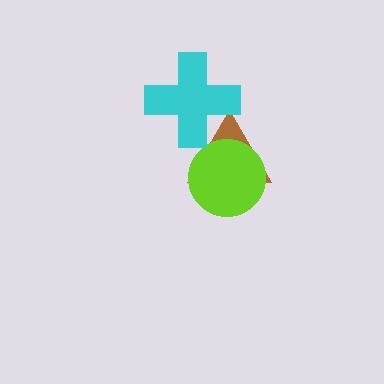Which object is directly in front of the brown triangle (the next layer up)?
The lime circle is directly in front of the brown triangle.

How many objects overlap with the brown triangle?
2 objects overlap with the brown triangle.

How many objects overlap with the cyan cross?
1 object overlaps with the cyan cross.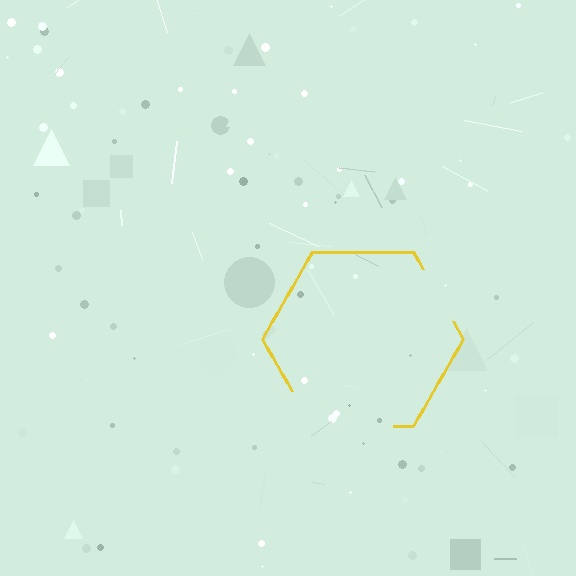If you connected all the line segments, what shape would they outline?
They would outline a hexagon.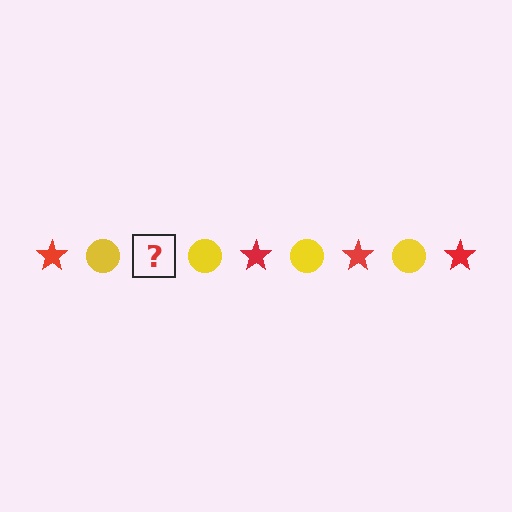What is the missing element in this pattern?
The missing element is a red star.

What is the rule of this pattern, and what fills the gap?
The rule is that the pattern alternates between red star and yellow circle. The gap should be filled with a red star.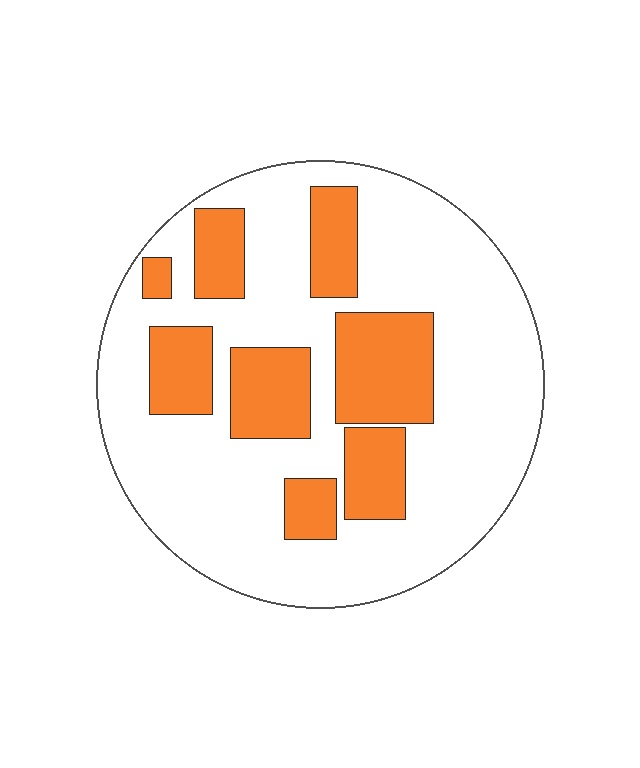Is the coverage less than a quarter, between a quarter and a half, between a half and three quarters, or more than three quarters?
Between a quarter and a half.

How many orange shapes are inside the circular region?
8.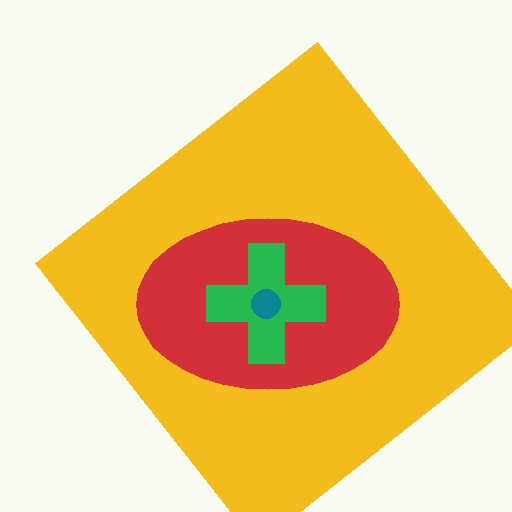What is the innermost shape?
The teal circle.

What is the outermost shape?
The yellow diamond.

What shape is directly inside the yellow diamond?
The red ellipse.